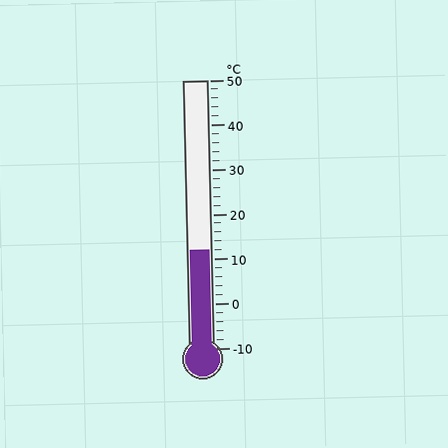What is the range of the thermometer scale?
The thermometer scale ranges from -10°C to 50°C.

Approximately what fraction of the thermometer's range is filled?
The thermometer is filled to approximately 35% of its range.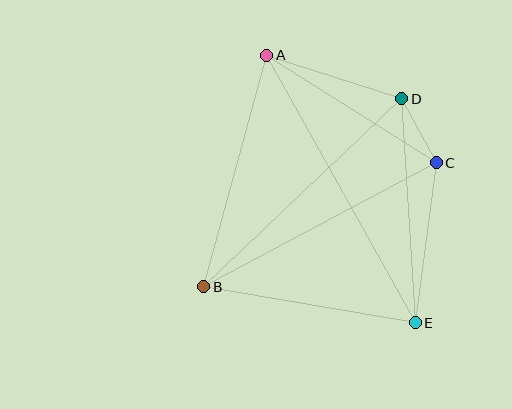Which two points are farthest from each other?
Points A and E are farthest from each other.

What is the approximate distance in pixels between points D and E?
The distance between D and E is approximately 225 pixels.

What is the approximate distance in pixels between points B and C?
The distance between B and C is approximately 264 pixels.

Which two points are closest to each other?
Points C and D are closest to each other.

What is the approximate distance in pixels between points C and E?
The distance between C and E is approximately 162 pixels.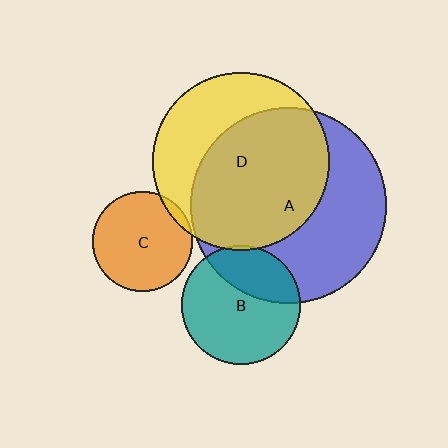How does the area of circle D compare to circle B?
Approximately 2.2 times.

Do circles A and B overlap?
Yes.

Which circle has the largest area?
Circle A (blue).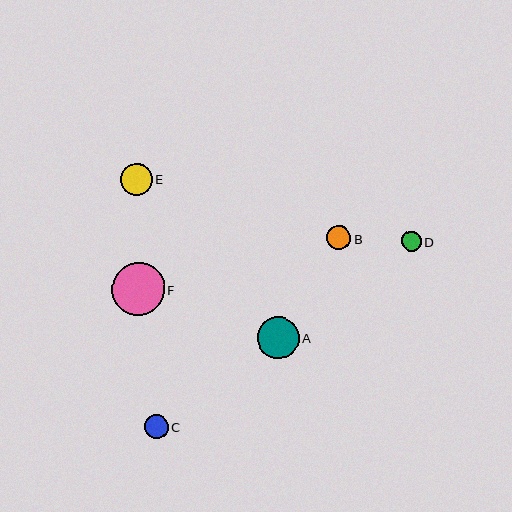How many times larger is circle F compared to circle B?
Circle F is approximately 2.2 times the size of circle B.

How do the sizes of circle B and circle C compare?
Circle B and circle C are approximately the same size.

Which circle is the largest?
Circle F is the largest with a size of approximately 53 pixels.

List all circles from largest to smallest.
From largest to smallest: F, A, E, B, C, D.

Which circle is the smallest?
Circle D is the smallest with a size of approximately 20 pixels.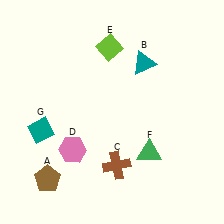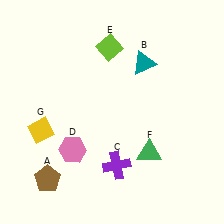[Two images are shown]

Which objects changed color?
C changed from brown to purple. G changed from teal to yellow.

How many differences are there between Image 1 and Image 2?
There are 2 differences between the two images.